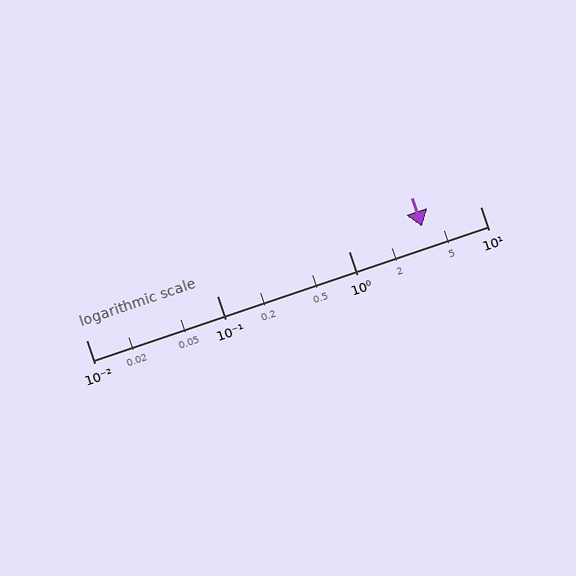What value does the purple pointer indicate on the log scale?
The pointer indicates approximately 3.6.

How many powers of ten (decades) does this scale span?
The scale spans 3 decades, from 0.01 to 10.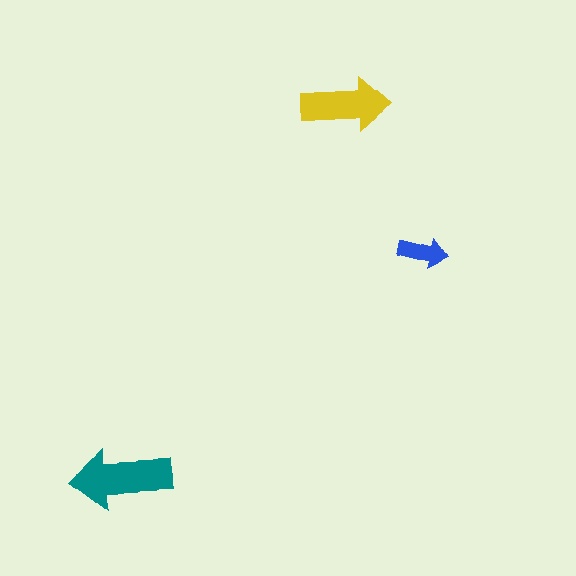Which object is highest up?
The yellow arrow is topmost.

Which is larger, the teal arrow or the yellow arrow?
The teal one.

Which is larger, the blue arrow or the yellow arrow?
The yellow one.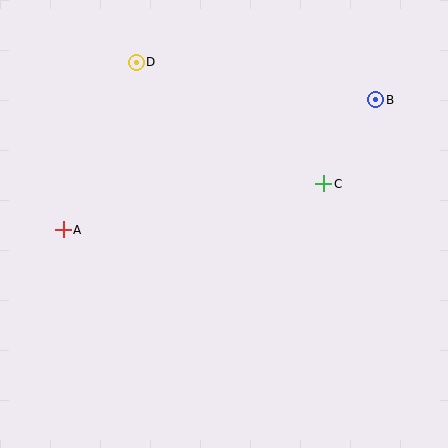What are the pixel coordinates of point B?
Point B is at (376, 100).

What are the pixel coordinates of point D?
Point D is at (136, 62).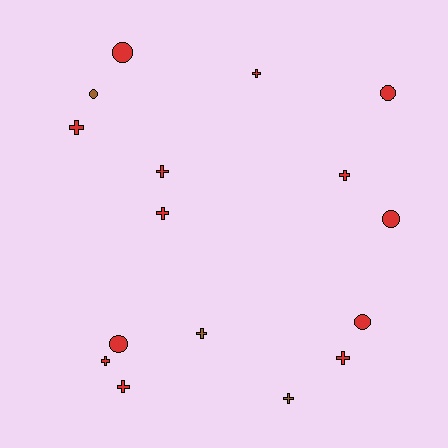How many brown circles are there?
There is 1 brown circle.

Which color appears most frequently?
Red, with 13 objects.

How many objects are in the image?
There are 16 objects.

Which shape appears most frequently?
Cross, with 10 objects.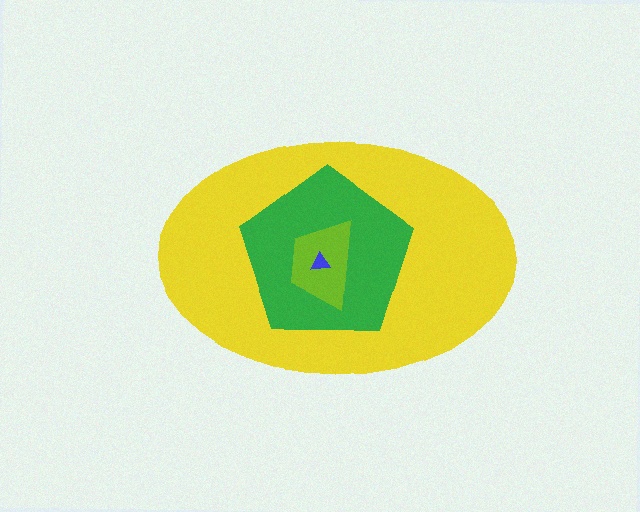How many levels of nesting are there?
4.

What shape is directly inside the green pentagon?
The lime trapezoid.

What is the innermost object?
The blue triangle.